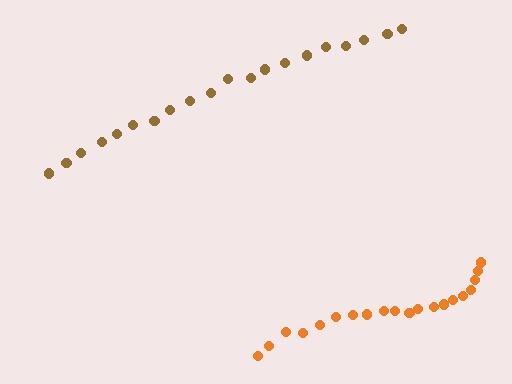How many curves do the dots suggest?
There are 2 distinct paths.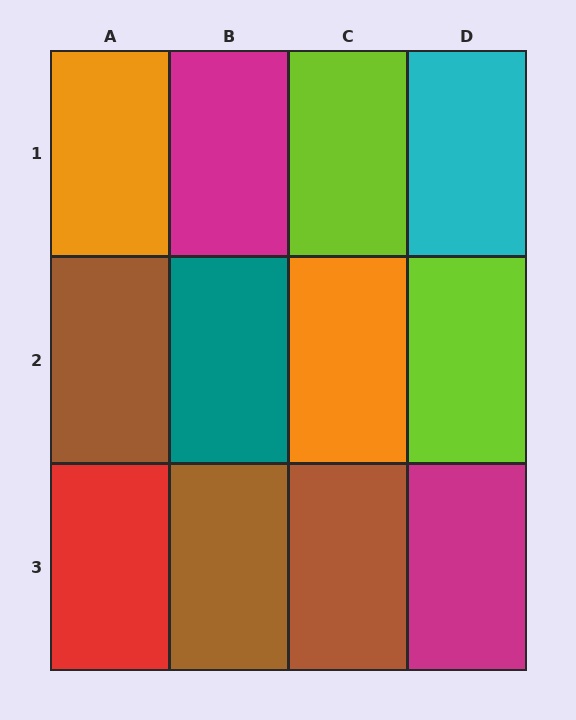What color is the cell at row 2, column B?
Teal.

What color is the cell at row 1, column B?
Magenta.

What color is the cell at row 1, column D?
Cyan.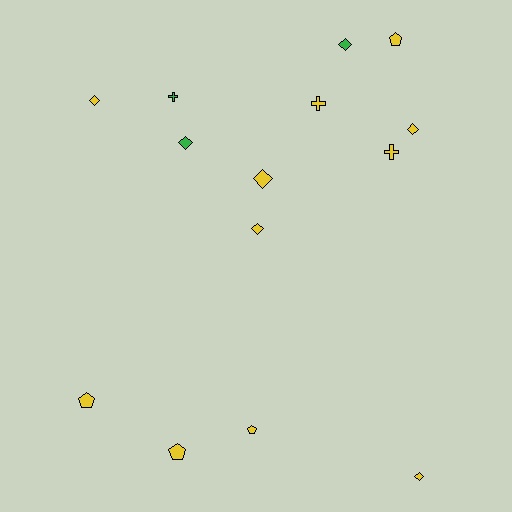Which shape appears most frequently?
Diamond, with 7 objects.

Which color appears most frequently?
Yellow, with 11 objects.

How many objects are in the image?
There are 14 objects.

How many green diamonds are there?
There are 2 green diamonds.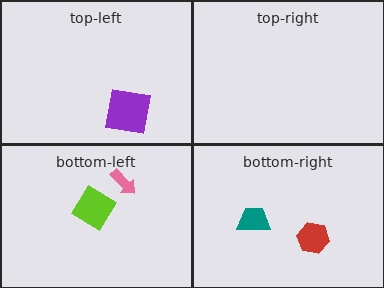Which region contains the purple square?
The top-left region.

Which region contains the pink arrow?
The bottom-left region.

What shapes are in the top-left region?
The purple square.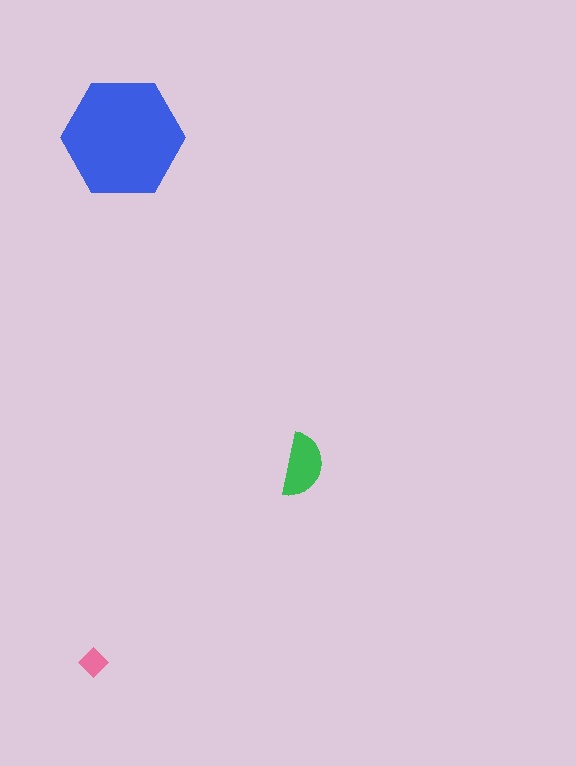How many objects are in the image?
There are 3 objects in the image.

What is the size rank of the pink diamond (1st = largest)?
3rd.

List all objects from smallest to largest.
The pink diamond, the green semicircle, the blue hexagon.